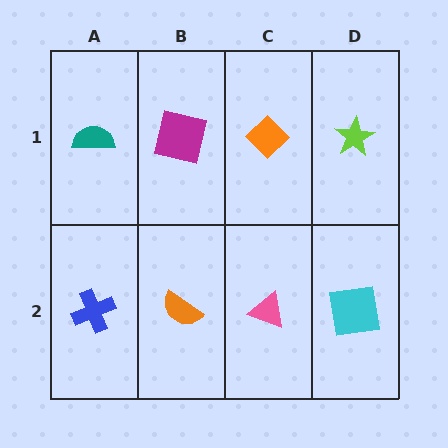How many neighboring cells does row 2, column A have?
2.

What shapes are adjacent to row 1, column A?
A blue cross (row 2, column A), a magenta square (row 1, column B).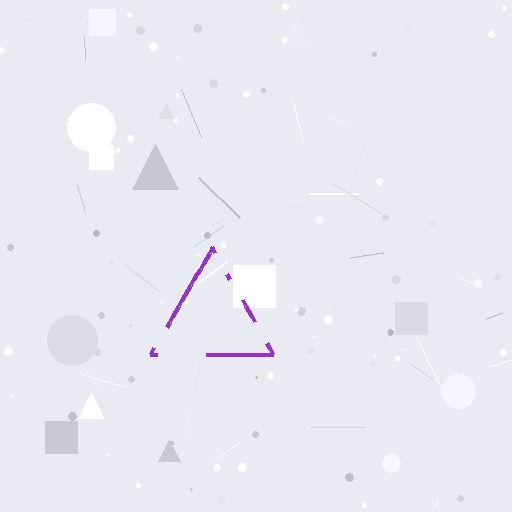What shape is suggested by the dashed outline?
The dashed outline suggests a triangle.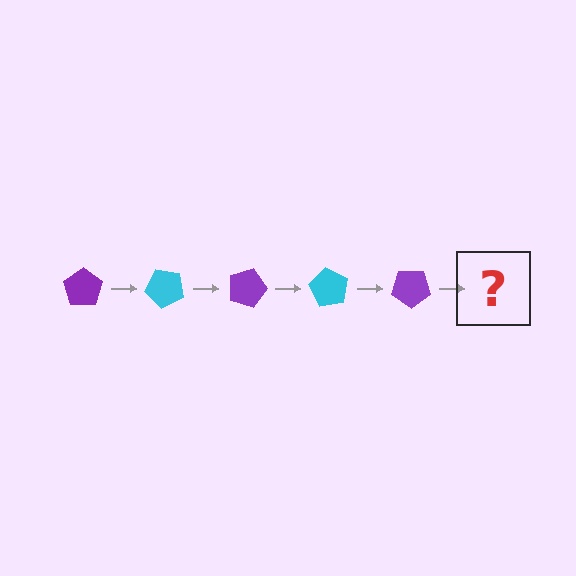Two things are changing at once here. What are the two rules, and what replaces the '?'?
The two rules are that it rotates 45 degrees each step and the color cycles through purple and cyan. The '?' should be a cyan pentagon, rotated 225 degrees from the start.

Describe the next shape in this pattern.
It should be a cyan pentagon, rotated 225 degrees from the start.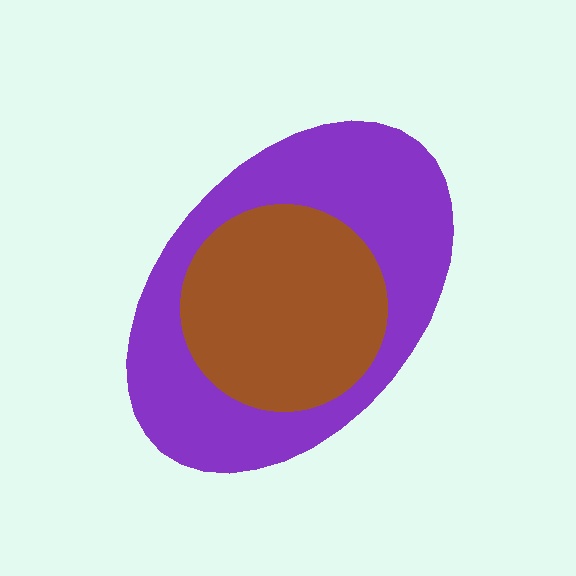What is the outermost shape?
The purple ellipse.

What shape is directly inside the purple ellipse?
The brown circle.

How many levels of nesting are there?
2.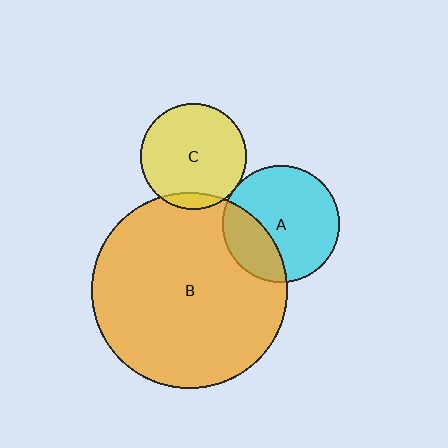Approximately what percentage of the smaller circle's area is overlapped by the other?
Approximately 30%.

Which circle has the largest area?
Circle B (orange).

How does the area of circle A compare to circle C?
Approximately 1.2 times.